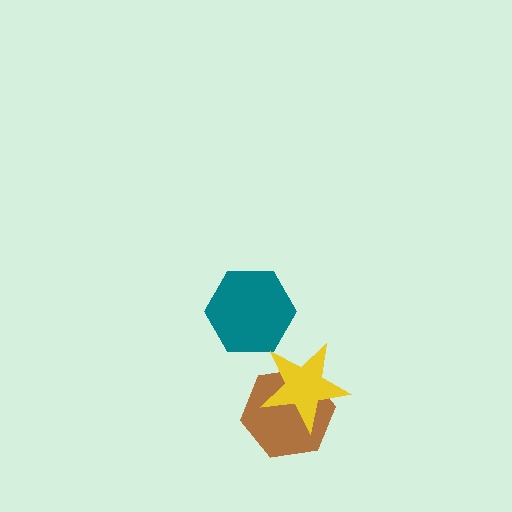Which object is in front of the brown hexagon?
The yellow star is in front of the brown hexagon.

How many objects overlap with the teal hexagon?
0 objects overlap with the teal hexagon.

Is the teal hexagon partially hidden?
No, no other shape covers it.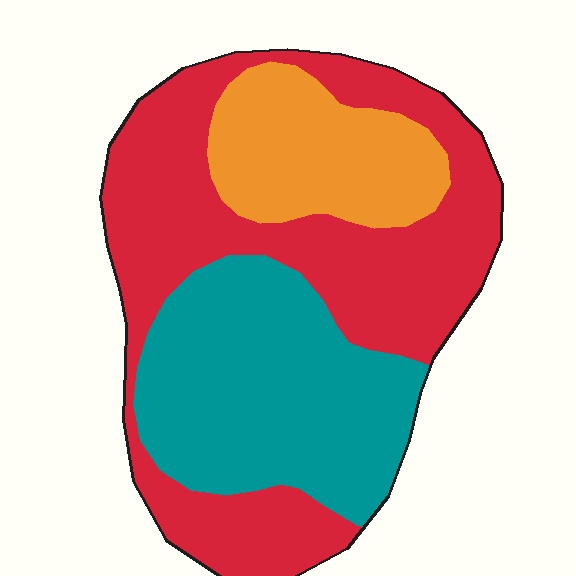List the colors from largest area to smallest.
From largest to smallest: red, teal, orange.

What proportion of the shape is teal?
Teal takes up about one third (1/3) of the shape.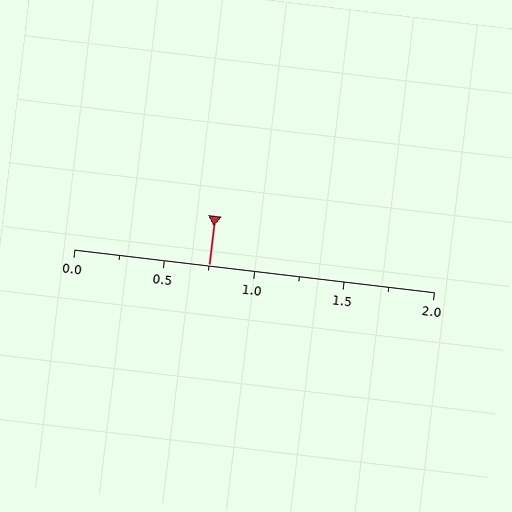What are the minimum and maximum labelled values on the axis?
The axis runs from 0.0 to 2.0.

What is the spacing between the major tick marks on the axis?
The major ticks are spaced 0.5 apart.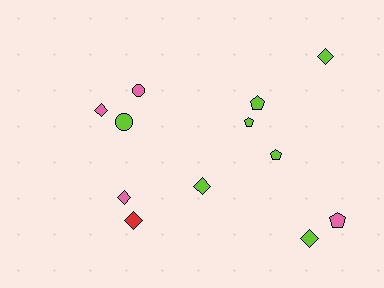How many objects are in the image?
There are 12 objects.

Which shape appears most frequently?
Diamond, with 6 objects.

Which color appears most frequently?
Lime, with 7 objects.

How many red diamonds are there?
There is 1 red diamond.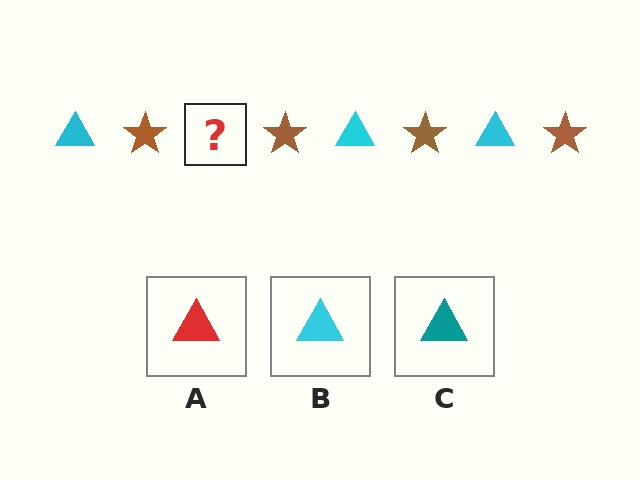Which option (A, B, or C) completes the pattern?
B.